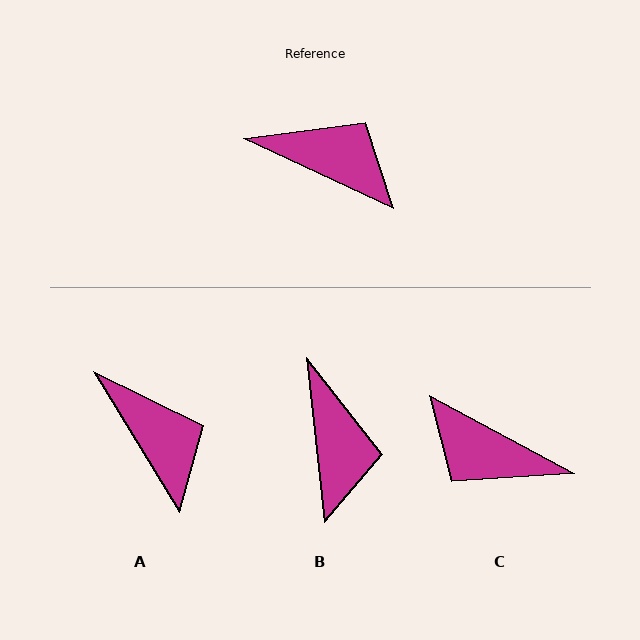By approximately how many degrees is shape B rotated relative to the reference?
Approximately 59 degrees clockwise.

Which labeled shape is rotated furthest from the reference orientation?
C, about 177 degrees away.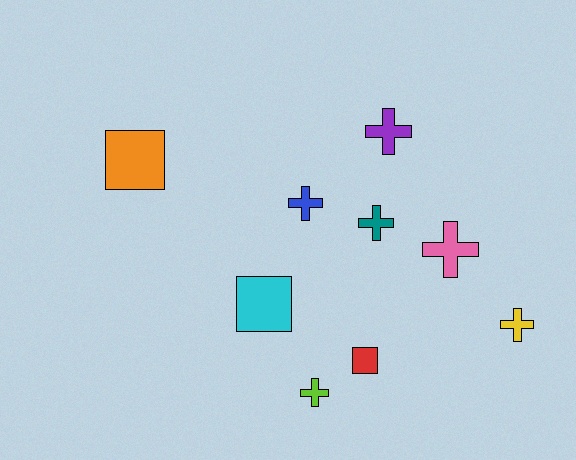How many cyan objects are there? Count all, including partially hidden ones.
There is 1 cyan object.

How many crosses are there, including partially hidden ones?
There are 6 crosses.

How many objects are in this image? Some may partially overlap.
There are 9 objects.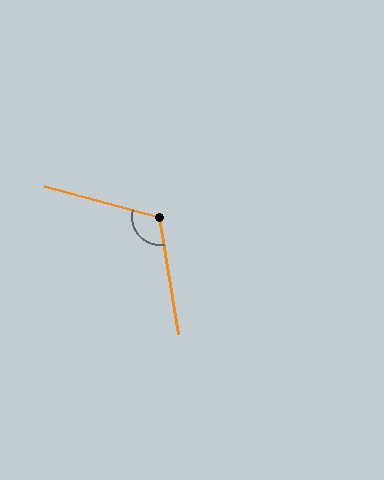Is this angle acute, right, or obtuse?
It is obtuse.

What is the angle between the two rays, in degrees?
Approximately 114 degrees.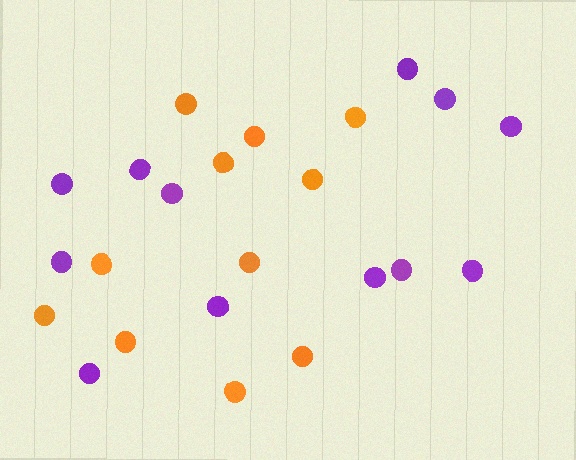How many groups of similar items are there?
There are 2 groups: one group of orange circles (11) and one group of purple circles (12).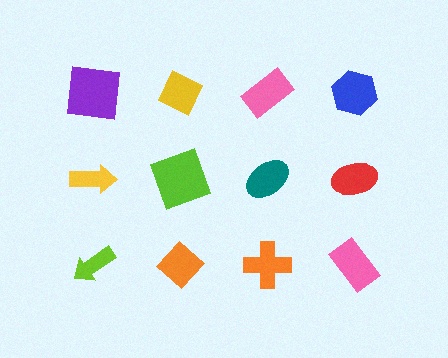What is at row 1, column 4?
A blue hexagon.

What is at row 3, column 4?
A pink rectangle.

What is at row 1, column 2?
A yellow diamond.